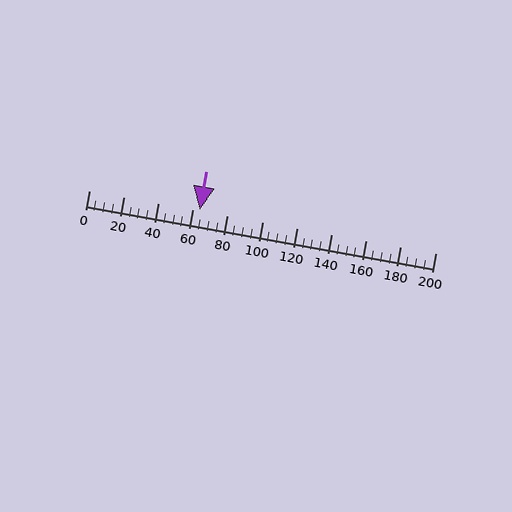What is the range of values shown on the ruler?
The ruler shows values from 0 to 200.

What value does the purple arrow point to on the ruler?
The purple arrow points to approximately 64.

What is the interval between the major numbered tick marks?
The major tick marks are spaced 20 units apart.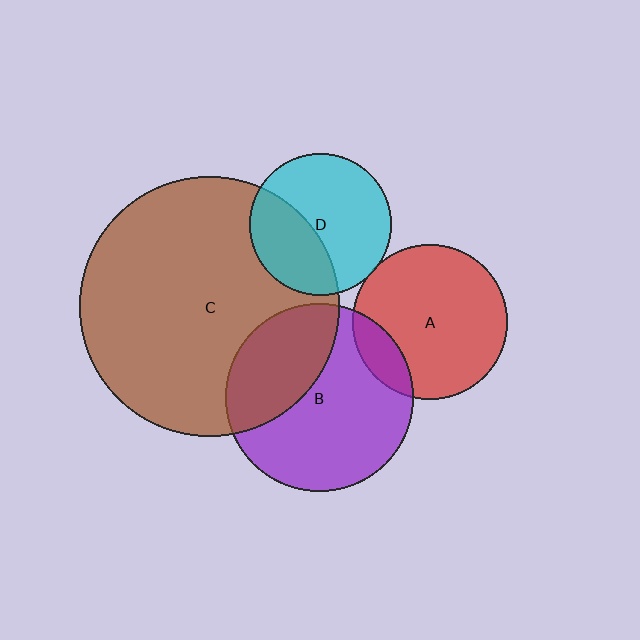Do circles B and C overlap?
Yes.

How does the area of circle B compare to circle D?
Approximately 1.8 times.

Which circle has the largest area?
Circle C (brown).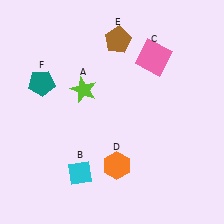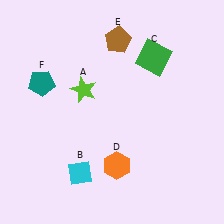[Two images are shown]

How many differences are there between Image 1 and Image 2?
There is 1 difference between the two images.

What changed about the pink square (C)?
In Image 1, C is pink. In Image 2, it changed to green.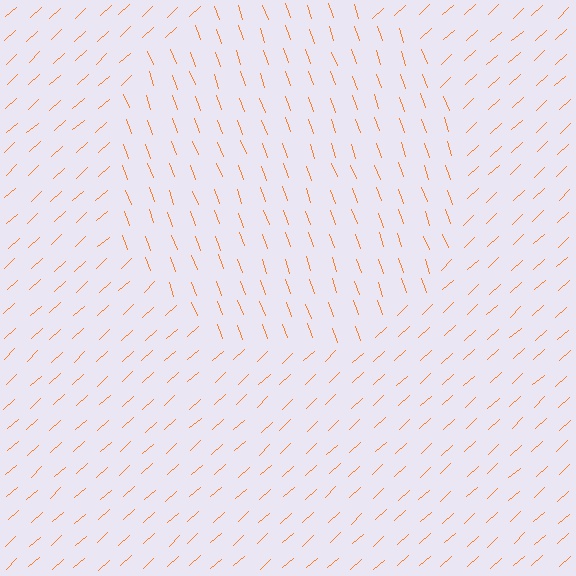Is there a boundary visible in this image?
Yes, there is a texture boundary formed by a change in line orientation.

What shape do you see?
I see a circle.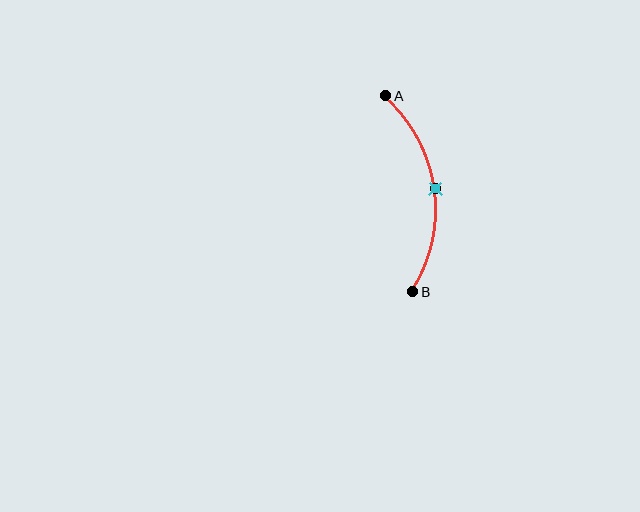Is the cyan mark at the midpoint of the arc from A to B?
Yes. The cyan mark lies on the arc at equal arc-length from both A and B — it is the arc midpoint.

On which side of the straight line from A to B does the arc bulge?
The arc bulges to the right of the straight line connecting A and B.